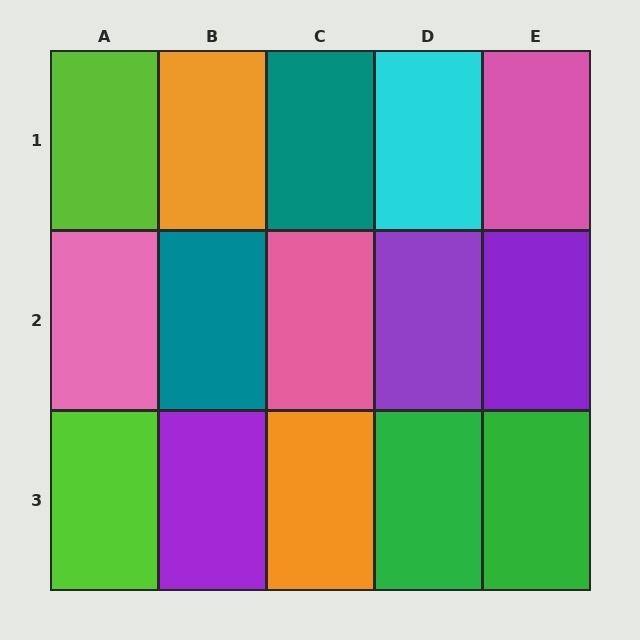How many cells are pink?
3 cells are pink.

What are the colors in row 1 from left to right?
Lime, orange, teal, cyan, pink.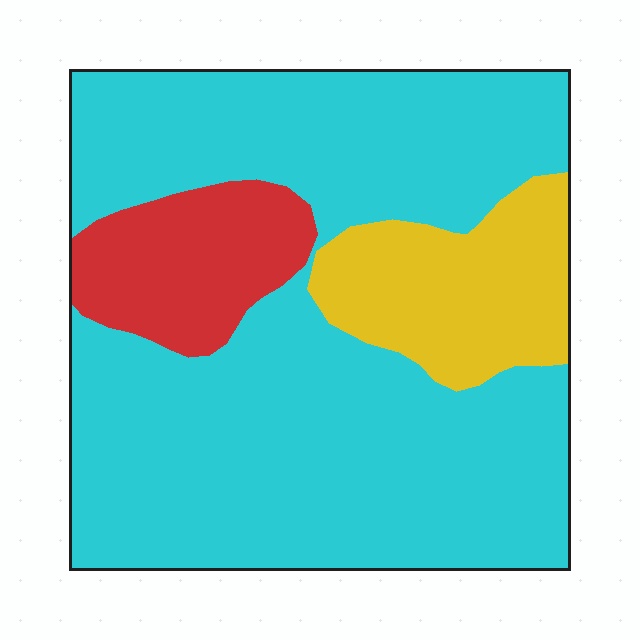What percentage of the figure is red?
Red takes up less than a quarter of the figure.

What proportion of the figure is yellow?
Yellow takes up less than a sixth of the figure.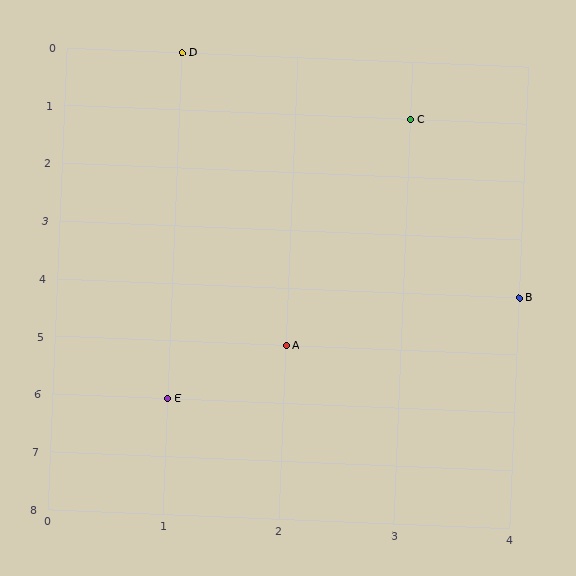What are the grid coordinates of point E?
Point E is at grid coordinates (1, 6).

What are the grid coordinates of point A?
Point A is at grid coordinates (2, 5).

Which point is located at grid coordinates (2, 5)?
Point A is at (2, 5).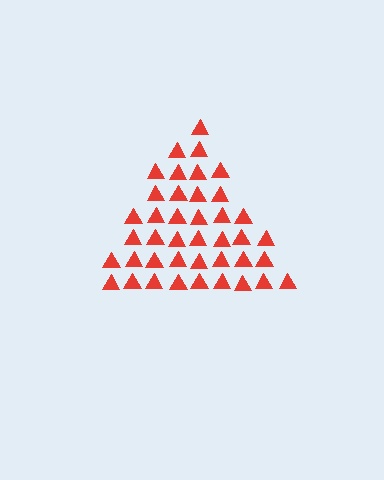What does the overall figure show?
The overall figure shows a triangle.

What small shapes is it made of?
It is made of small triangles.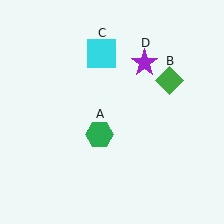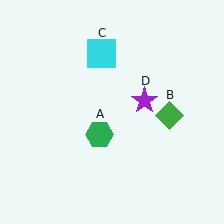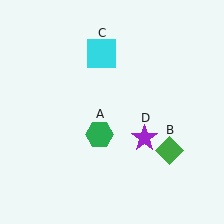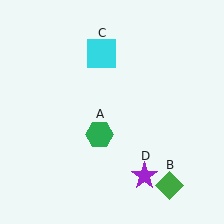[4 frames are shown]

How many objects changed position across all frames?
2 objects changed position: green diamond (object B), purple star (object D).